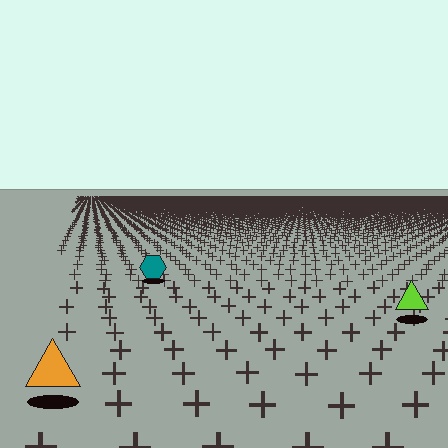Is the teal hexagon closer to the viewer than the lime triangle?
No. The lime triangle is closer — you can tell from the texture gradient: the ground texture is coarser near it.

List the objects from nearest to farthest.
From nearest to farthest: the orange triangle, the lime triangle, the teal hexagon.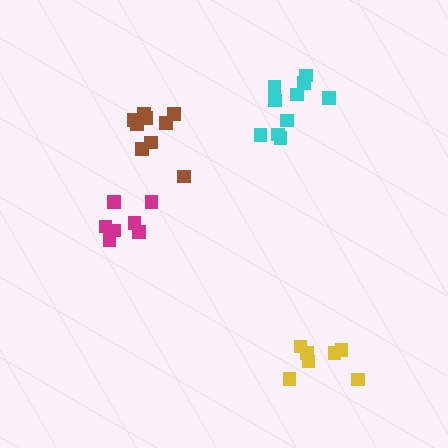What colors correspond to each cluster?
The clusters are colored: cyan, brown, magenta, yellow.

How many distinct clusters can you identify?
There are 4 distinct clusters.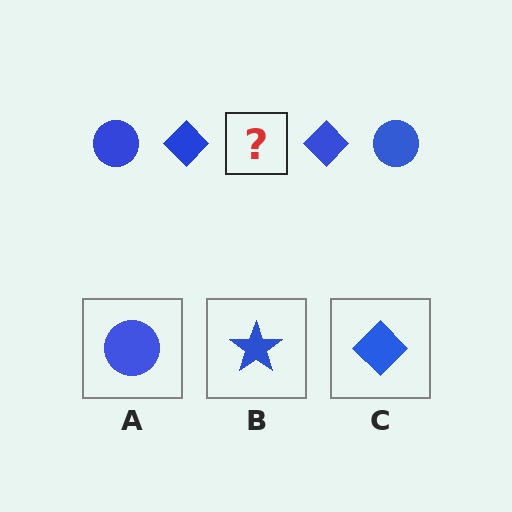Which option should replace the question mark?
Option A.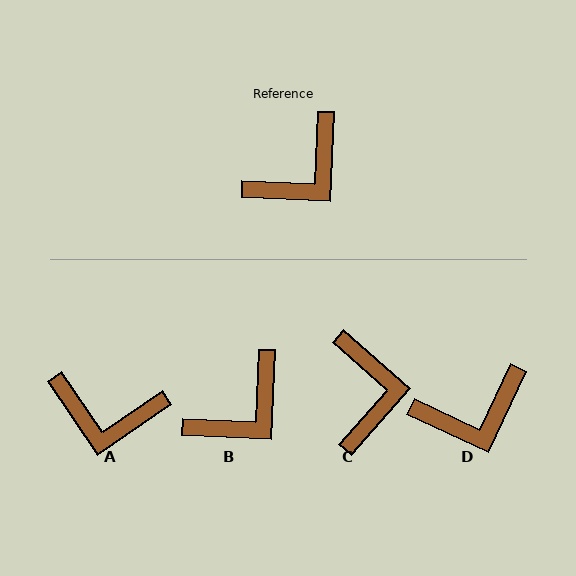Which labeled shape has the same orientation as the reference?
B.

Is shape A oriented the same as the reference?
No, it is off by about 53 degrees.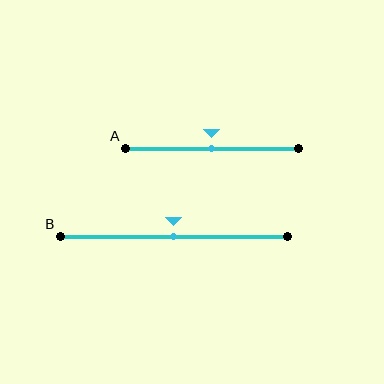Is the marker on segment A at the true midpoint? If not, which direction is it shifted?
Yes, the marker on segment A is at the true midpoint.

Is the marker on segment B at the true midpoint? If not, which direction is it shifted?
Yes, the marker on segment B is at the true midpoint.